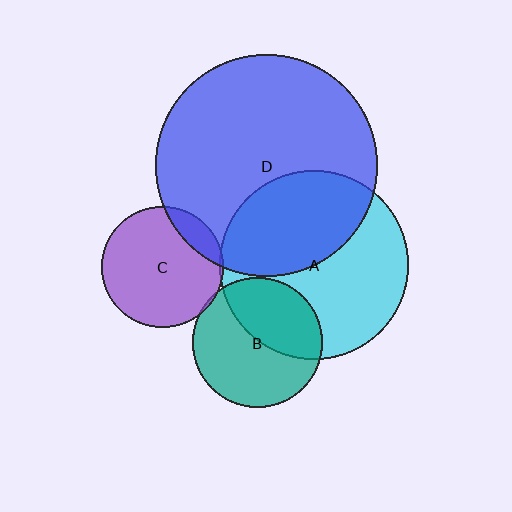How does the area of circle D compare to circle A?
Approximately 1.4 times.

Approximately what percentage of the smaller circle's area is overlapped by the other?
Approximately 5%.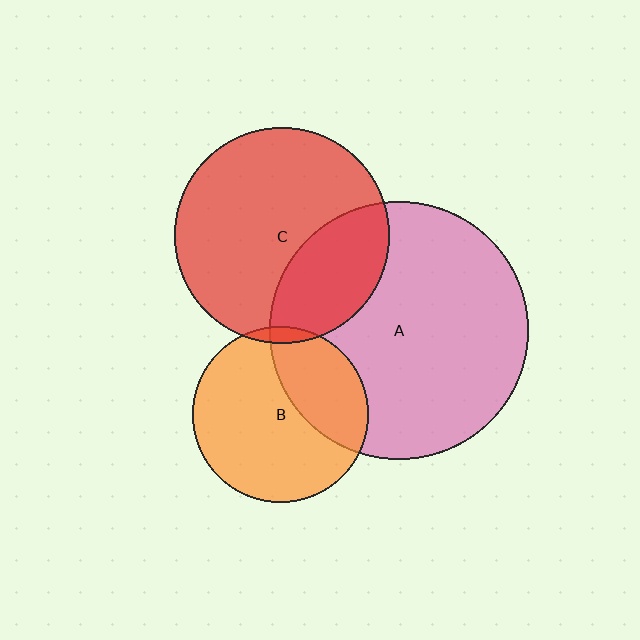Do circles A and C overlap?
Yes.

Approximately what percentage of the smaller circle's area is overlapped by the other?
Approximately 30%.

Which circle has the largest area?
Circle A (pink).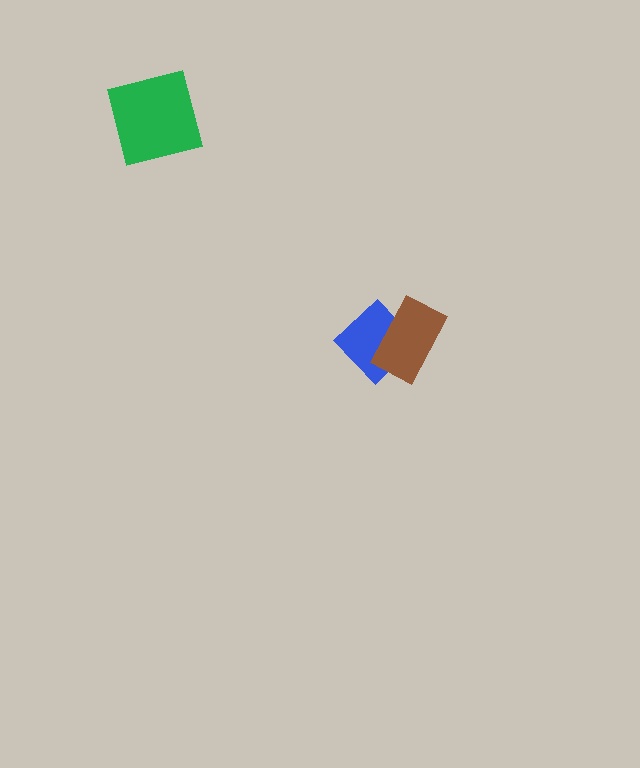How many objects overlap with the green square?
0 objects overlap with the green square.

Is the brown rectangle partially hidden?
No, no other shape covers it.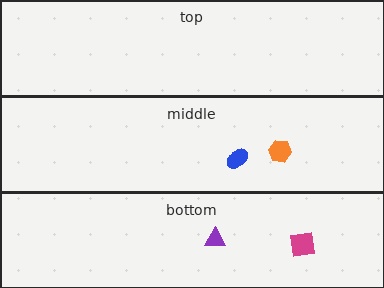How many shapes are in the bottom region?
2.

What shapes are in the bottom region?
The magenta square, the purple triangle.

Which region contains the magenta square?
The bottom region.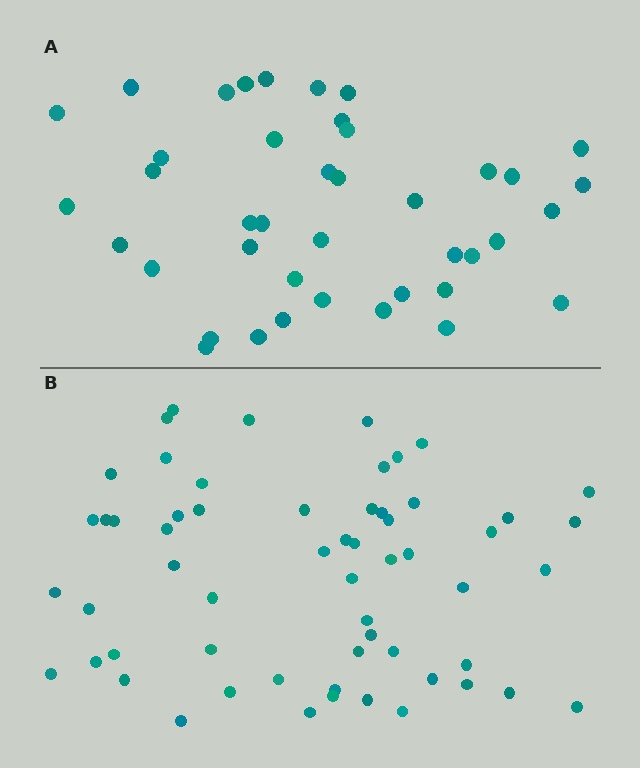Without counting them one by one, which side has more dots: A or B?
Region B (the bottom region) has more dots.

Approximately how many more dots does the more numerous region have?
Region B has approximately 20 more dots than region A.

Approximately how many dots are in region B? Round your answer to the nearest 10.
About 60 dots. (The exact count is 59, which rounds to 60.)